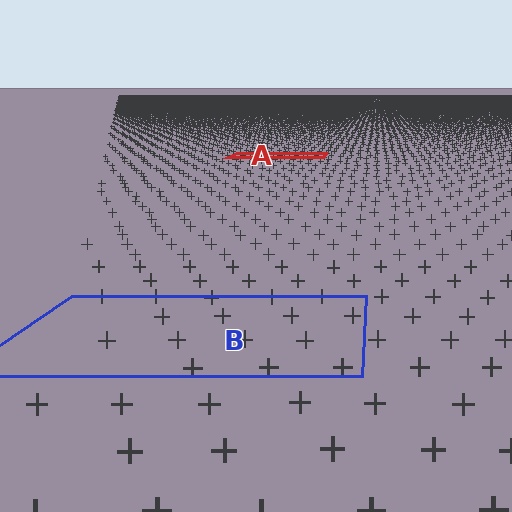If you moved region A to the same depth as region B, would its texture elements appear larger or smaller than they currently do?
They would appear larger. At a closer depth, the same texture elements are projected at a bigger on-screen size.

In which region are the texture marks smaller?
The texture marks are smaller in region A, because it is farther away.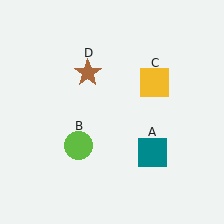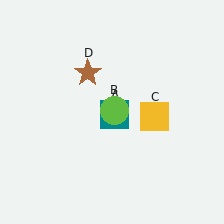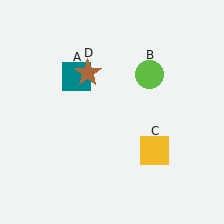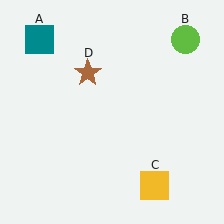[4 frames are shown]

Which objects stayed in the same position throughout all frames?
Brown star (object D) remained stationary.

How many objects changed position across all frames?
3 objects changed position: teal square (object A), lime circle (object B), yellow square (object C).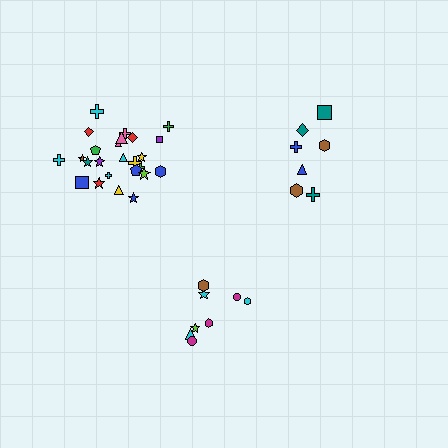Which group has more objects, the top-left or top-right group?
The top-left group.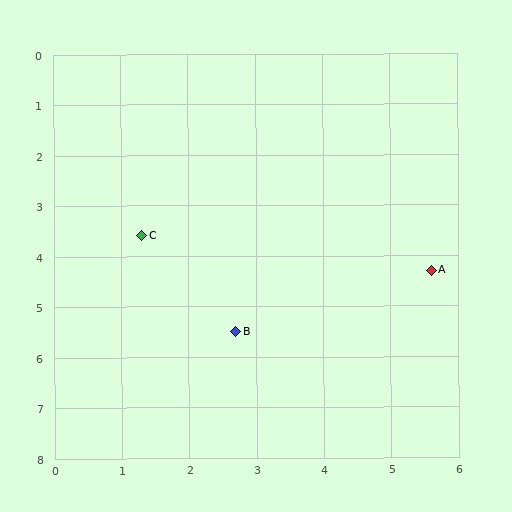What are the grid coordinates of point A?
Point A is at approximately (5.6, 4.3).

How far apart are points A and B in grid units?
Points A and B are about 3.1 grid units apart.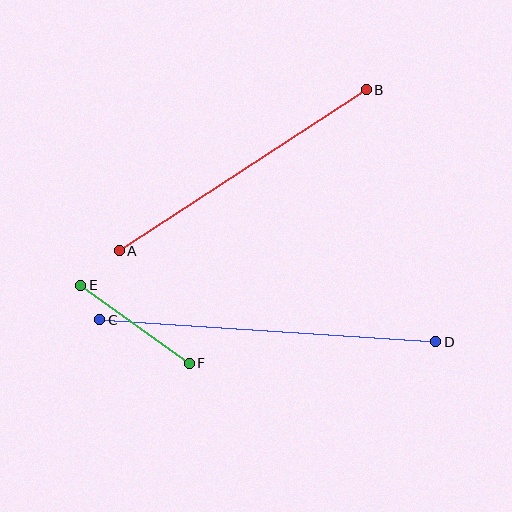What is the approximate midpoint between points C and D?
The midpoint is at approximately (268, 331) pixels.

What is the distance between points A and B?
The distance is approximately 295 pixels.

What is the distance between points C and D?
The distance is approximately 337 pixels.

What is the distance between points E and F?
The distance is approximately 134 pixels.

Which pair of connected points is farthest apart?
Points C and D are farthest apart.